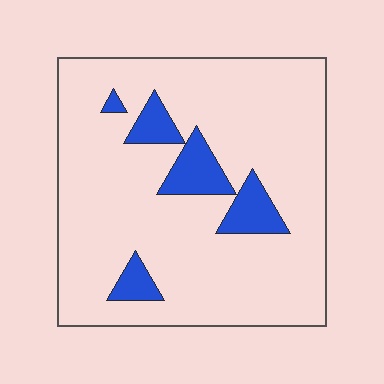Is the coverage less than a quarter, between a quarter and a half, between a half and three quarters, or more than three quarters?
Less than a quarter.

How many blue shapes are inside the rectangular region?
5.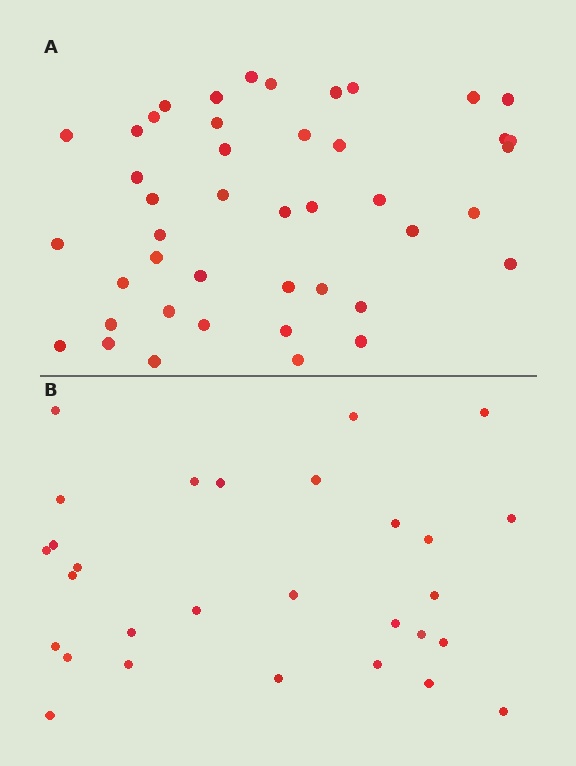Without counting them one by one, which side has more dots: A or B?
Region A (the top region) has more dots.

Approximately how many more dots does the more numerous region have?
Region A has approximately 15 more dots than region B.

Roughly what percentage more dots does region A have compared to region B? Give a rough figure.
About 50% more.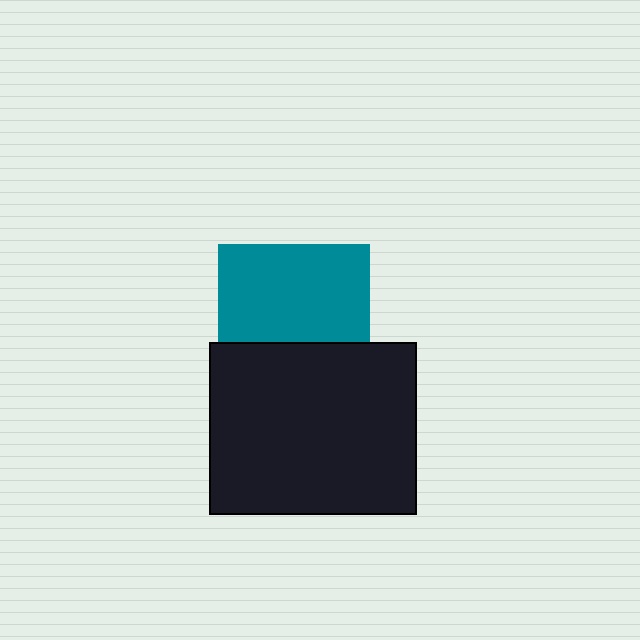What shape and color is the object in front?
The object in front is a black rectangle.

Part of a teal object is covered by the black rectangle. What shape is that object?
It is a square.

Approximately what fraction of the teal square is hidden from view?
Roughly 36% of the teal square is hidden behind the black rectangle.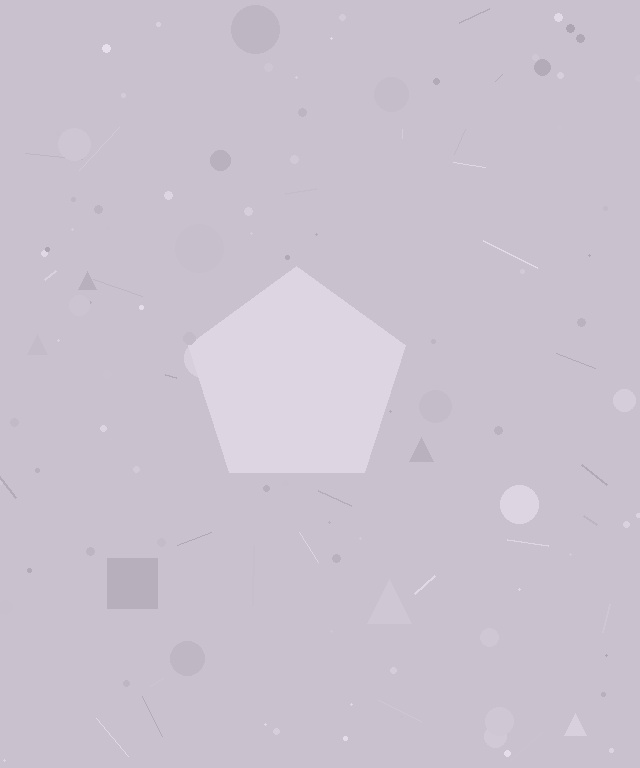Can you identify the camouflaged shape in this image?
The camouflaged shape is a pentagon.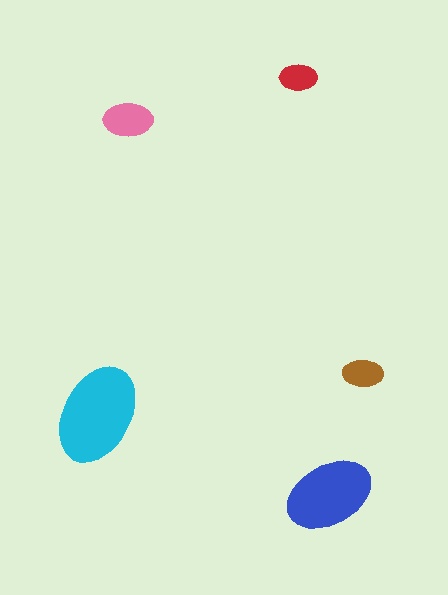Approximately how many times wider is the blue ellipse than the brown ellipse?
About 2 times wider.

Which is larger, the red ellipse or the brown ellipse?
The brown one.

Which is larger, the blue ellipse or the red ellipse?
The blue one.